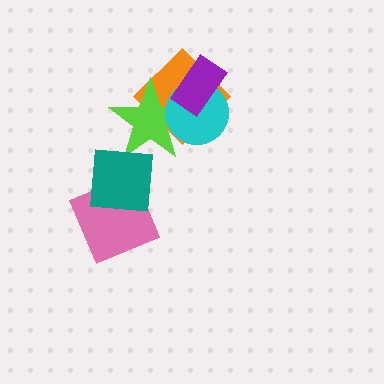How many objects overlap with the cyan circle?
3 objects overlap with the cyan circle.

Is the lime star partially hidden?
Yes, it is partially covered by another shape.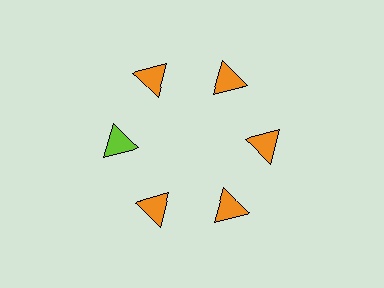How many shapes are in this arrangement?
There are 6 shapes arranged in a ring pattern.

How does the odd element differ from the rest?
It has a different color: lime instead of orange.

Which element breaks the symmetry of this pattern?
The lime triangle at roughly the 9 o'clock position breaks the symmetry. All other shapes are orange triangles.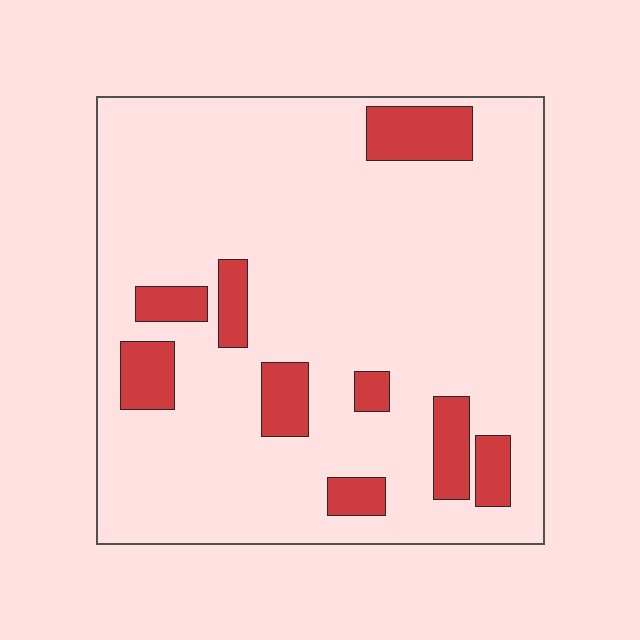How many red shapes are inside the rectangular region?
9.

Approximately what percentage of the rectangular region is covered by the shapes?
Approximately 15%.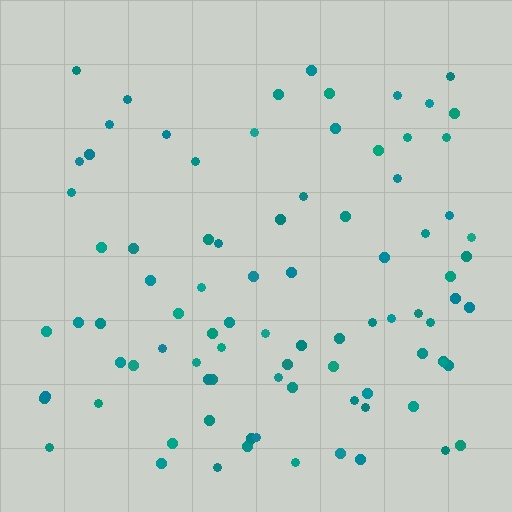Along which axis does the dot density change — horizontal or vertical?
Vertical.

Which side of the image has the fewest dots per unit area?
The top.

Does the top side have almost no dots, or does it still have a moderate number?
Still a moderate number, just noticeably fewer than the bottom.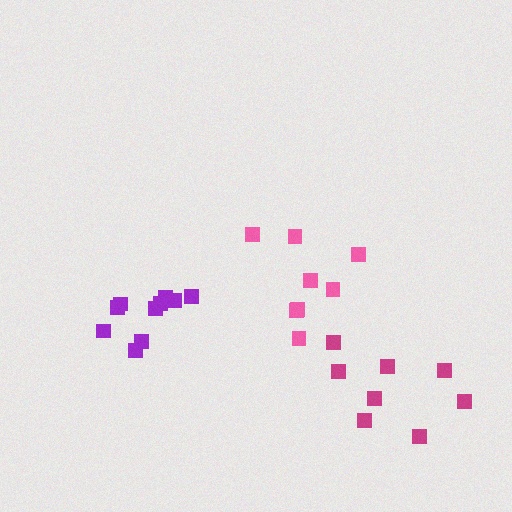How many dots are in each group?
Group 1: 8 dots, Group 2: 10 dots, Group 3: 8 dots (26 total).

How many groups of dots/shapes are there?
There are 3 groups.